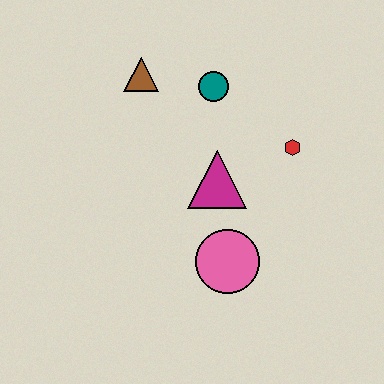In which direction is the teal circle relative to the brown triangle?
The teal circle is to the right of the brown triangle.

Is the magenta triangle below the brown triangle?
Yes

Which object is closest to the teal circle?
The brown triangle is closest to the teal circle.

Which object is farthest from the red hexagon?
The brown triangle is farthest from the red hexagon.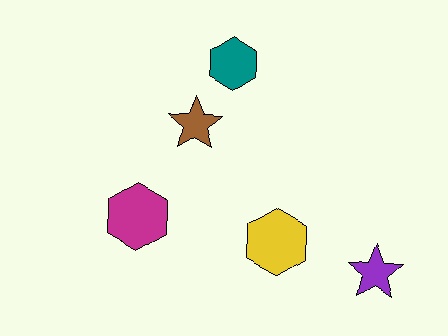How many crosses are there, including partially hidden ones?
There are no crosses.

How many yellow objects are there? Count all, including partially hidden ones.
There is 1 yellow object.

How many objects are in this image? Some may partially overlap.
There are 5 objects.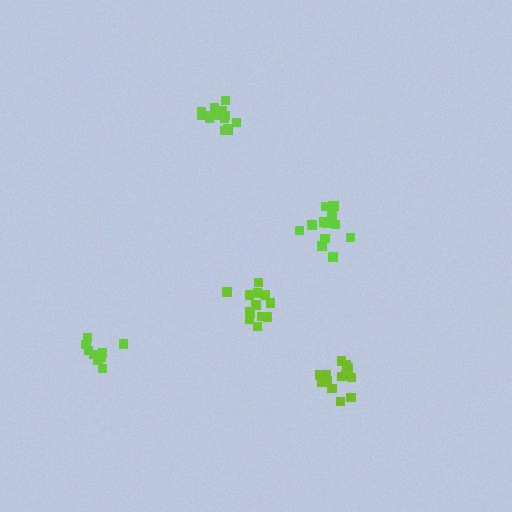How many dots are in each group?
Group 1: 13 dots, Group 2: 14 dots, Group 3: 14 dots, Group 4: 10 dots, Group 5: 13 dots (64 total).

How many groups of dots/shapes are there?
There are 5 groups.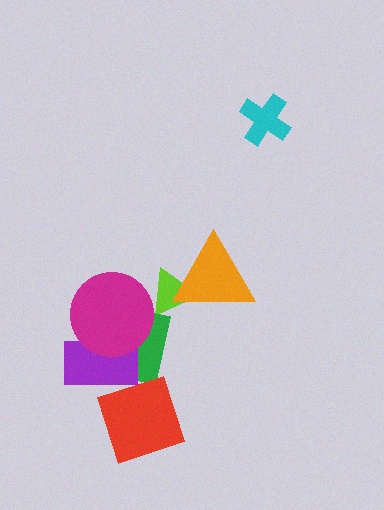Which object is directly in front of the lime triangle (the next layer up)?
The orange triangle is directly in front of the lime triangle.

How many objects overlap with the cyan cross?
0 objects overlap with the cyan cross.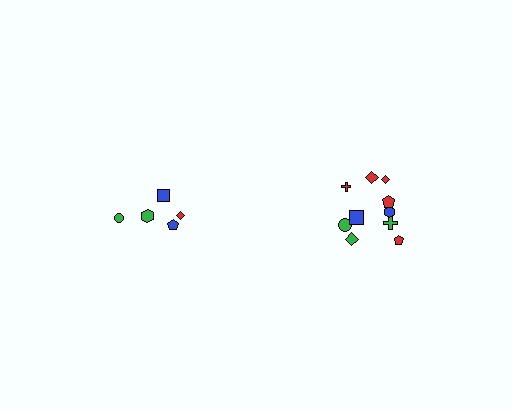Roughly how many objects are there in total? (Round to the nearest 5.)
Roughly 15 objects in total.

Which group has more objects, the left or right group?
The right group.